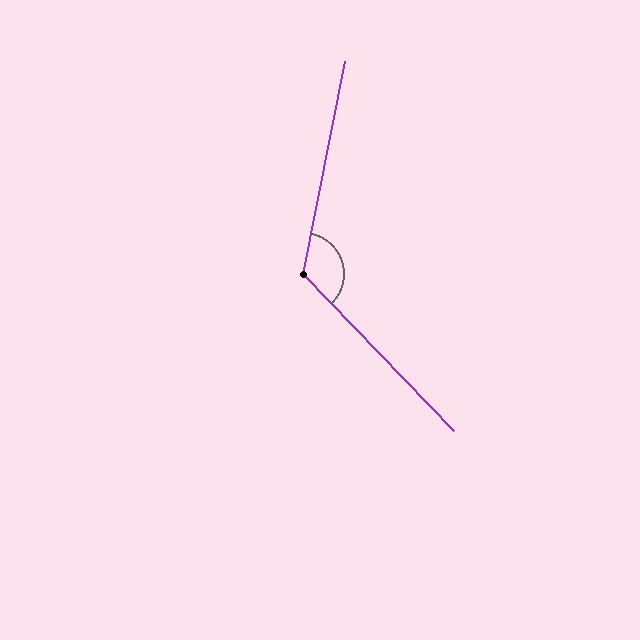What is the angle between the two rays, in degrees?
Approximately 125 degrees.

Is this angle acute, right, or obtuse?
It is obtuse.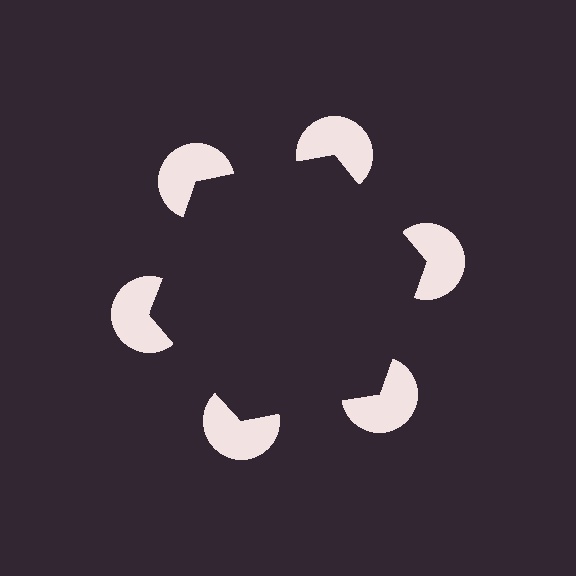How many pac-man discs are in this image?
There are 6 — one at each vertex of the illusory hexagon.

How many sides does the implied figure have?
6 sides.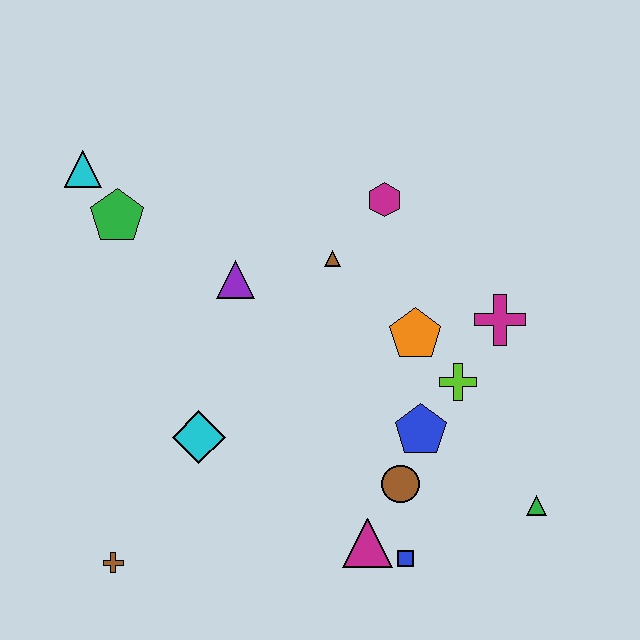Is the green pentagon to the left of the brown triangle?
Yes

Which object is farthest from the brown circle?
The cyan triangle is farthest from the brown circle.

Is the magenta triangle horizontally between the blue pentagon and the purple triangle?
Yes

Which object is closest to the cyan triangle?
The green pentagon is closest to the cyan triangle.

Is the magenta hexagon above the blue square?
Yes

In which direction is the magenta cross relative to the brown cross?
The magenta cross is to the right of the brown cross.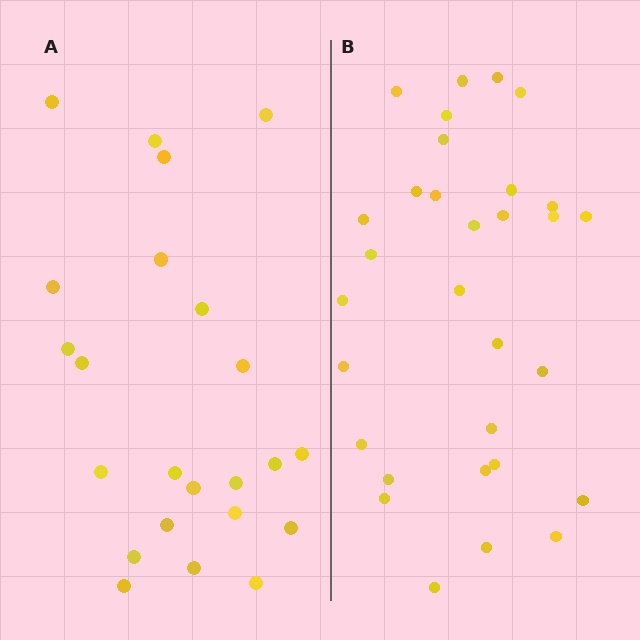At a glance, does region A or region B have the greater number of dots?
Region B (the right region) has more dots.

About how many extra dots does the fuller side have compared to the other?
Region B has roughly 8 or so more dots than region A.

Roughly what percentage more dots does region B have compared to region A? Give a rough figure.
About 35% more.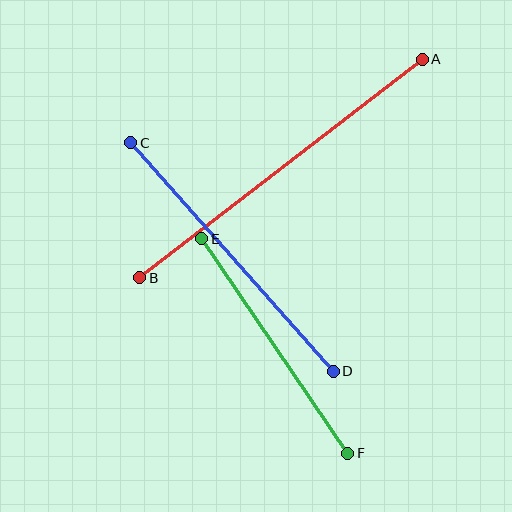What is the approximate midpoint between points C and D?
The midpoint is at approximately (232, 257) pixels.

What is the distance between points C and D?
The distance is approximately 305 pixels.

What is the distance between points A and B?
The distance is approximately 357 pixels.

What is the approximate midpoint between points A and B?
The midpoint is at approximately (281, 168) pixels.